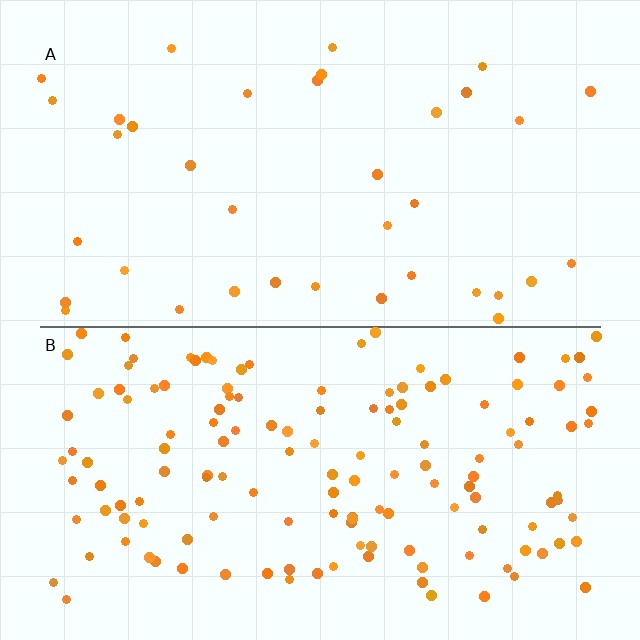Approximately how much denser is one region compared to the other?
Approximately 3.9× — region B over region A.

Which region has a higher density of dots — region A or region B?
B (the bottom).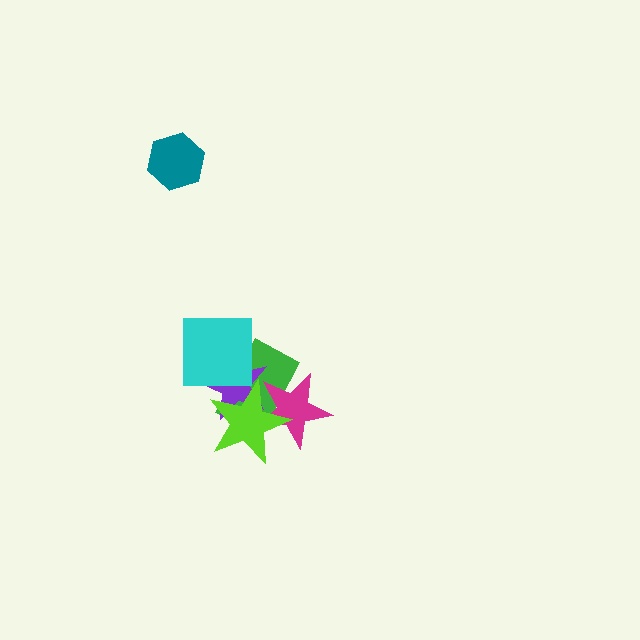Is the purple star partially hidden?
Yes, it is partially covered by another shape.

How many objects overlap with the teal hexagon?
0 objects overlap with the teal hexagon.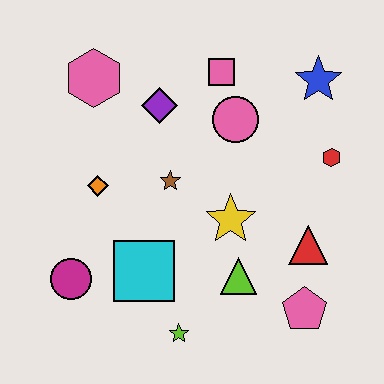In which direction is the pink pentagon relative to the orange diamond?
The pink pentagon is to the right of the orange diamond.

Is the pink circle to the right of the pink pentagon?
No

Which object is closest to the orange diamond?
The brown star is closest to the orange diamond.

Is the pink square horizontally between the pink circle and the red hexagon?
No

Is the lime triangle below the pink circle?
Yes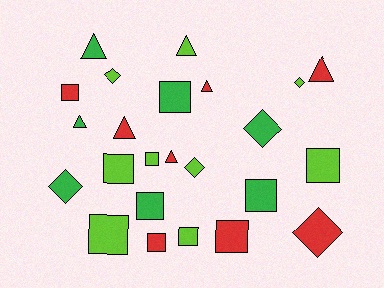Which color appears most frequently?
Lime, with 9 objects.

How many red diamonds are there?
There is 1 red diamond.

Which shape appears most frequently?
Square, with 11 objects.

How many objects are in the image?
There are 24 objects.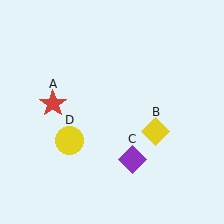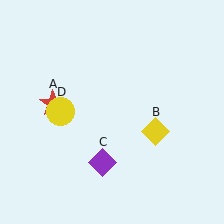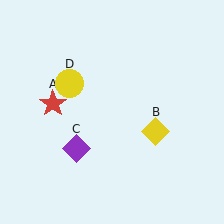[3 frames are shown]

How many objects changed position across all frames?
2 objects changed position: purple diamond (object C), yellow circle (object D).